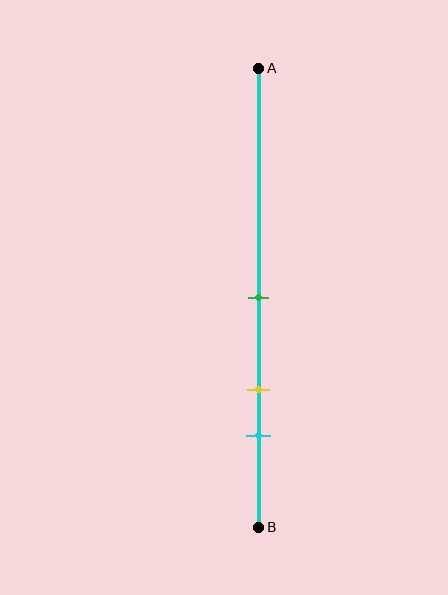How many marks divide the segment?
There are 3 marks dividing the segment.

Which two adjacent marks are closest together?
The yellow and cyan marks are the closest adjacent pair.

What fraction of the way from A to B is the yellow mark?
The yellow mark is approximately 70% (0.7) of the way from A to B.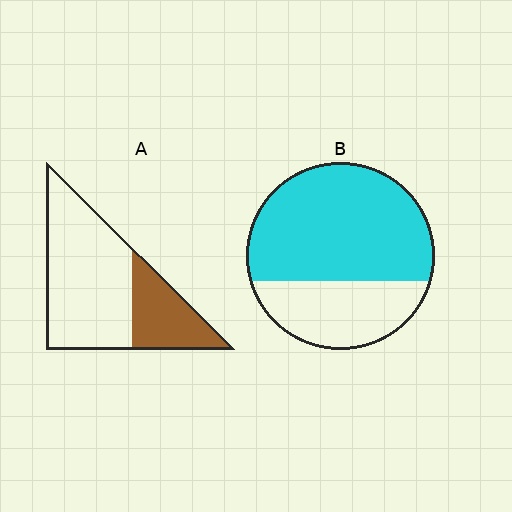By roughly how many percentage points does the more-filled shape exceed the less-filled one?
By roughly 35 percentage points (B over A).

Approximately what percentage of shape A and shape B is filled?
A is approximately 30% and B is approximately 65%.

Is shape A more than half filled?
No.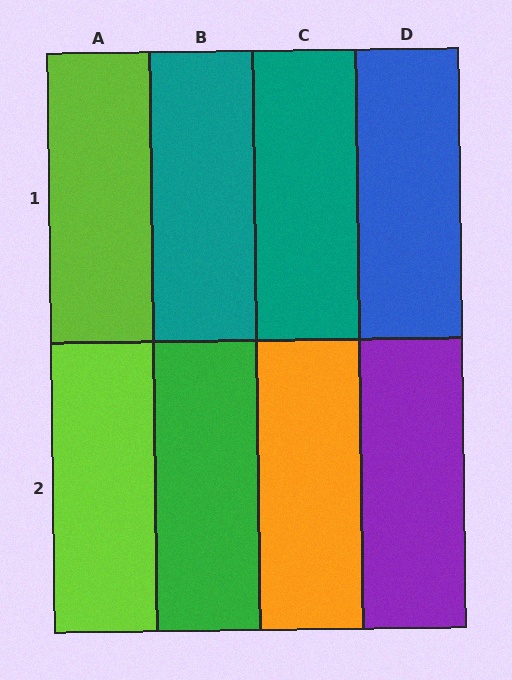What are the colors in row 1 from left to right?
Lime, teal, teal, blue.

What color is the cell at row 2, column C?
Orange.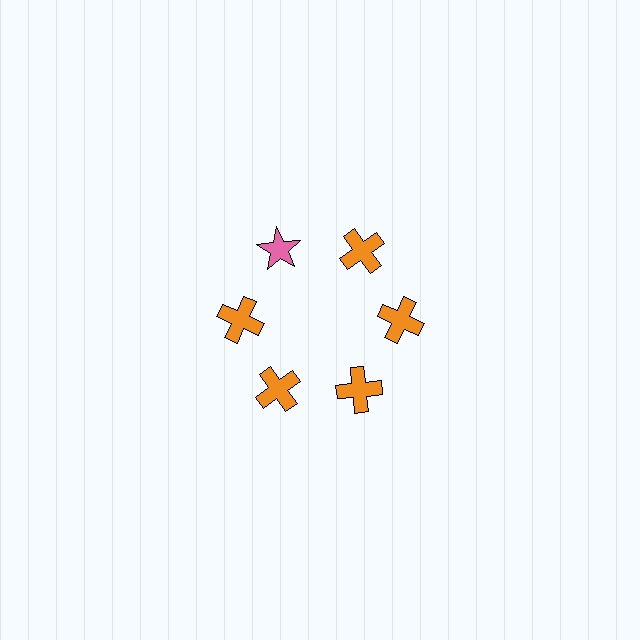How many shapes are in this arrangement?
There are 6 shapes arranged in a ring pattern.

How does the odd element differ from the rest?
It differs in both color (pink instead of orange) and shape (star instead of cross).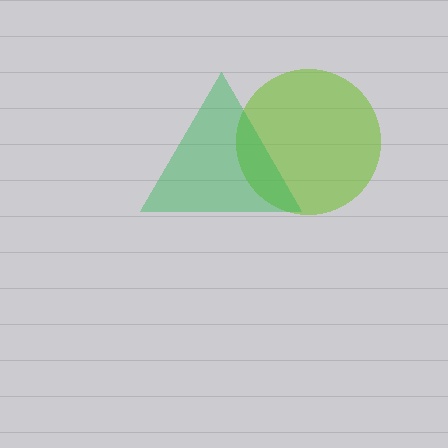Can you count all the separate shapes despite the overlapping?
Yes, there are 2 separate shapes.